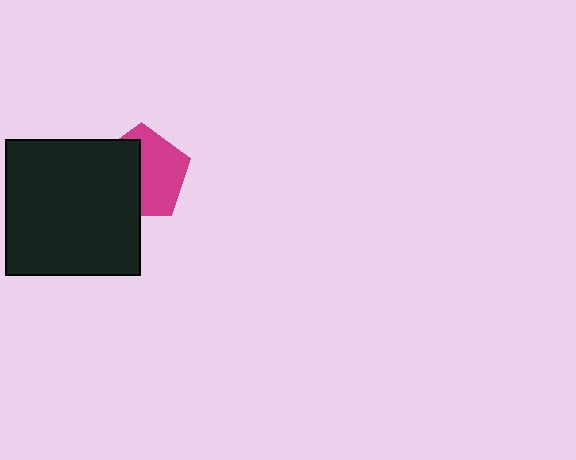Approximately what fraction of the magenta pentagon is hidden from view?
Roughly 47% of the magenta pentagon is hidden behind the black square.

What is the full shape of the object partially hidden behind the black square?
The partially hidden object is a magenta pentagon.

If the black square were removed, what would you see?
You would see the complete magenta pentagon.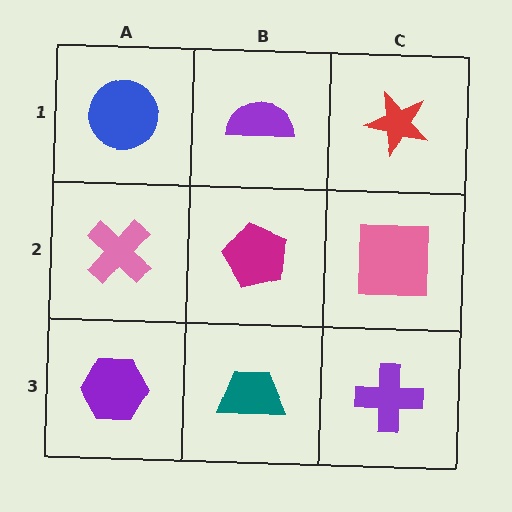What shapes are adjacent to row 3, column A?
A pink cross (row 2, column A), a teal trapezoid (row 3, column B).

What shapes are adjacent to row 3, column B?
A magenta pentagon (row 2, column B), a purple hexagon (row 3, column A), a purple cross (row 3, column C).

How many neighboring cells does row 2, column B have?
4.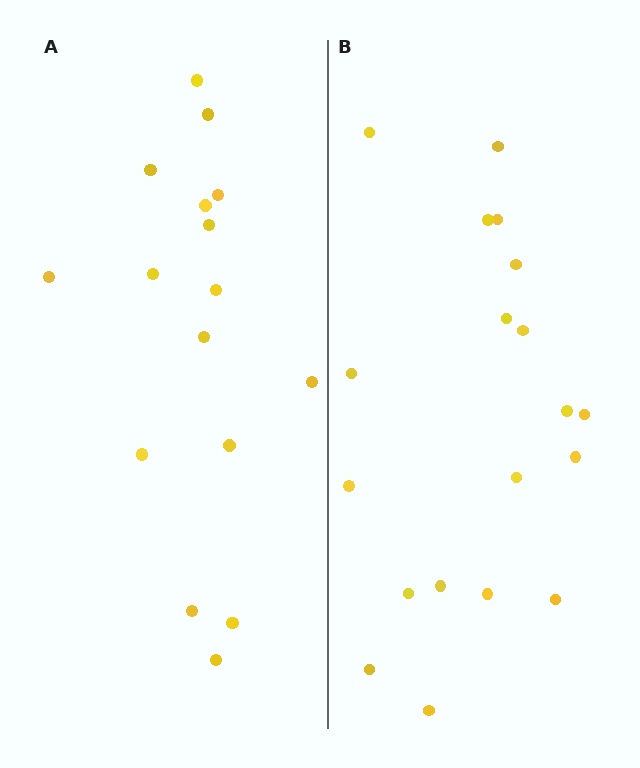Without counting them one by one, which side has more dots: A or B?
Region B (the right region) has more dots.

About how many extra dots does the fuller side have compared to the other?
Region B has just a few more — roughly 2 or 3 more dots than region A.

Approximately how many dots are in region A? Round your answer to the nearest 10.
About 20 dots. (The exact count is 16, which rounds to 20.)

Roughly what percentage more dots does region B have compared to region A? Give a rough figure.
About 20% more.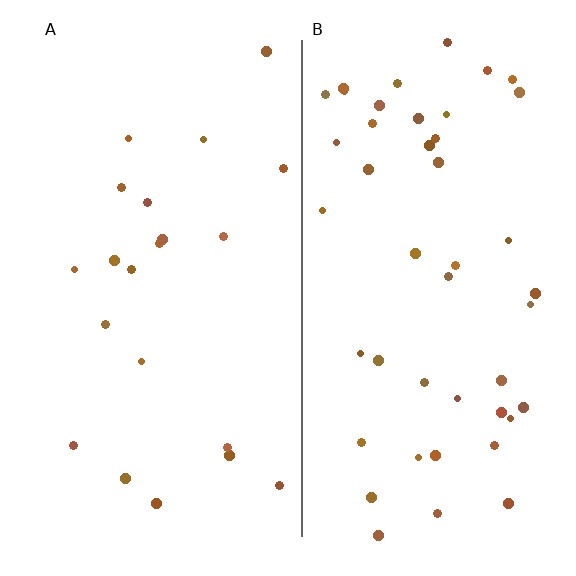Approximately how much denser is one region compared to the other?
Approximately 2.2× — region B over region A.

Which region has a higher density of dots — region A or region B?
B (the right).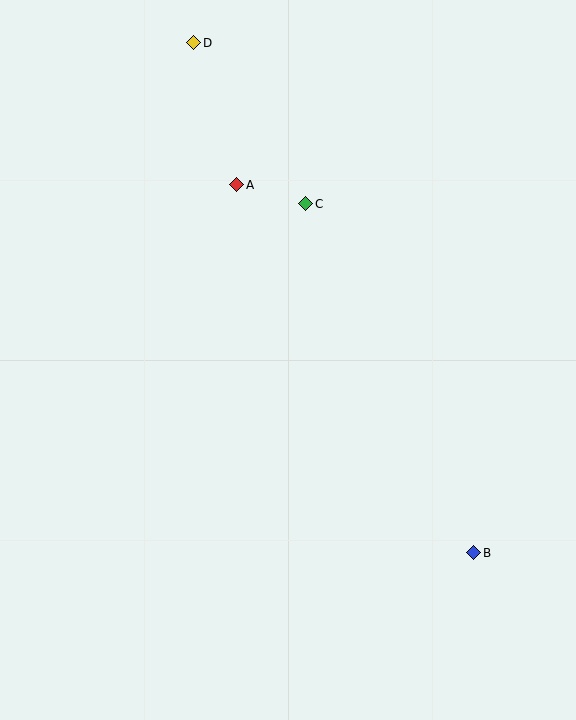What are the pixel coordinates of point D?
Point D is at (194, 43).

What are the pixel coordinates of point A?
Point A is at (237, 185).